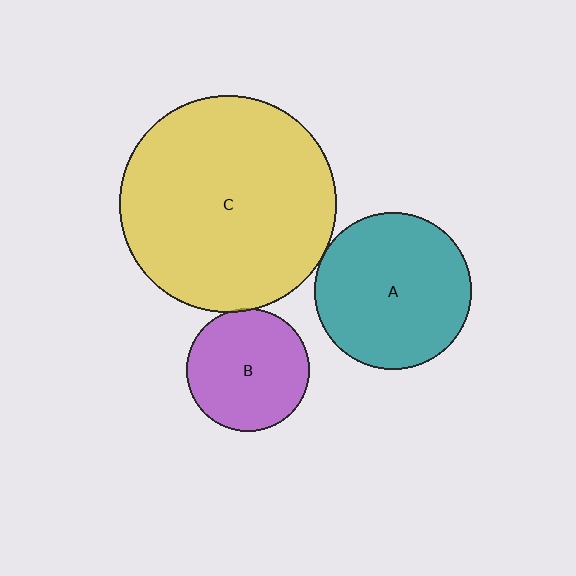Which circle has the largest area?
Circle C (yellow).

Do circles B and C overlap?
Yes.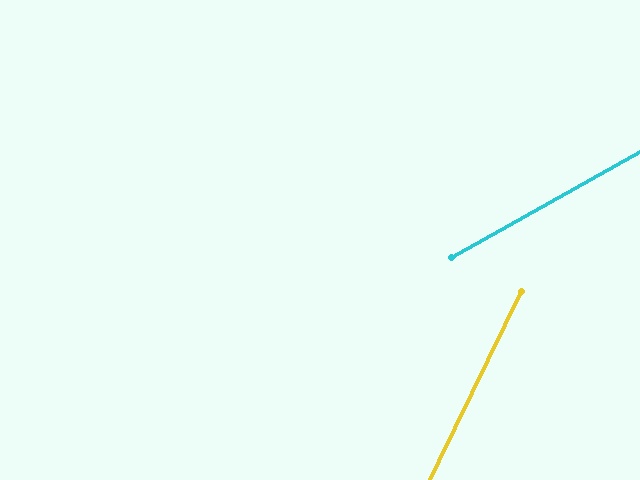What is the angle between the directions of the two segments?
Approximately 35 degrees.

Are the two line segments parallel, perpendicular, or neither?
Neither parallel nor perpendicular — they differ by about 35°.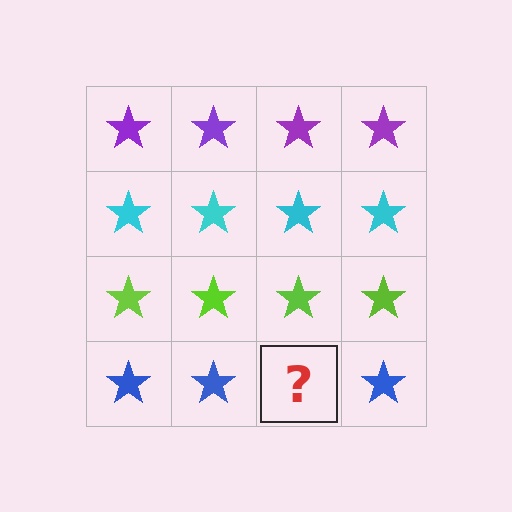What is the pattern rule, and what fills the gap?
The rule is that each row has a consistent color. The gap should be filled with a blue star.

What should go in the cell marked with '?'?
The missing cell should contain a blue star.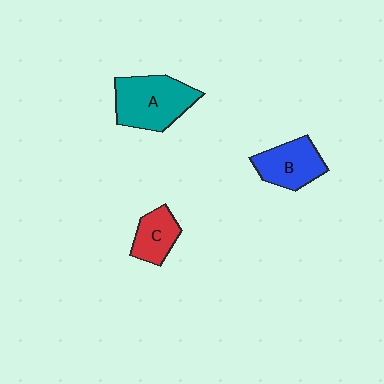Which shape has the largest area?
Shape A (teal).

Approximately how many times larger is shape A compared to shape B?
Approximately 1.4 times.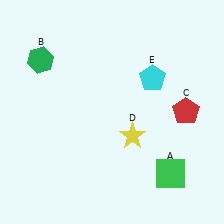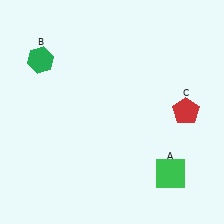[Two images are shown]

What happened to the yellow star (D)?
The yellow star (D) was removed in Image 2. It was in the bottom-right area of Image 1.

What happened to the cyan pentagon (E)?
The cyan pentagon (E) was removed in Image 2. It was in the top-right area of Image 1.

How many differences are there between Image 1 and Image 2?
There are 2 differences between the two images.